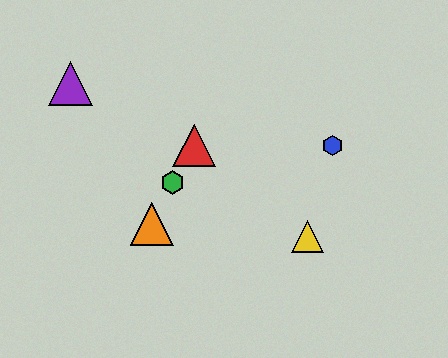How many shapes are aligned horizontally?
2 shapes (the red triangle, the blue hexagon) are aligned horizontally.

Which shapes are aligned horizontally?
The red triangle, the blue hexagon are aligned horizontally.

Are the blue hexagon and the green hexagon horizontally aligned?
No, the blue hexagon is at y≈146 and the green hexagon is at y≈183.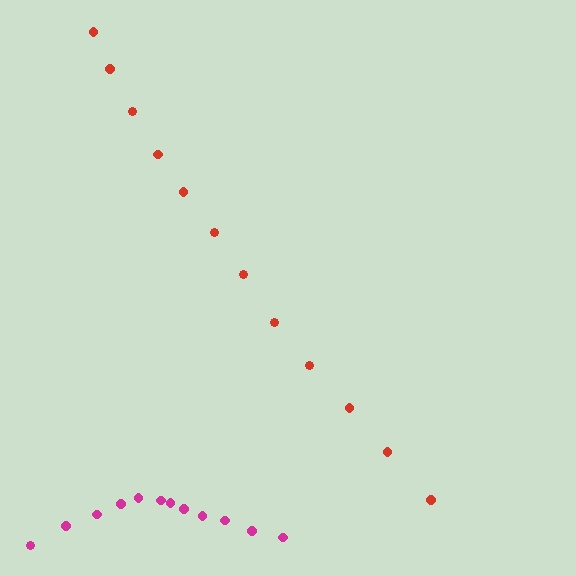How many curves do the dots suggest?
There are 2 distinct paths.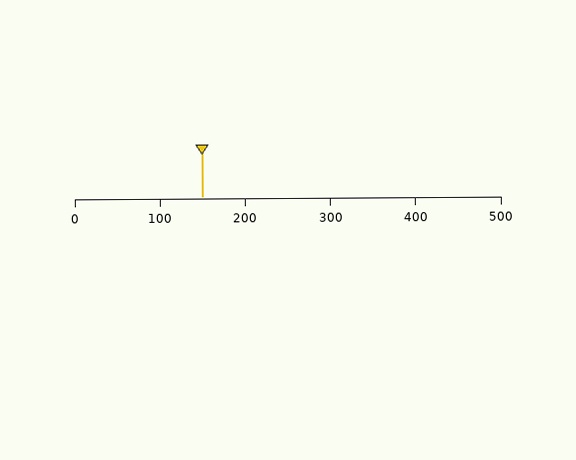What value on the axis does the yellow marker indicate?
The marker indicates approximately 150.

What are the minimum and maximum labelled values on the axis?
The axis runs from 0 to 500.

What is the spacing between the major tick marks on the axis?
The major ticks are spaced 100 apart.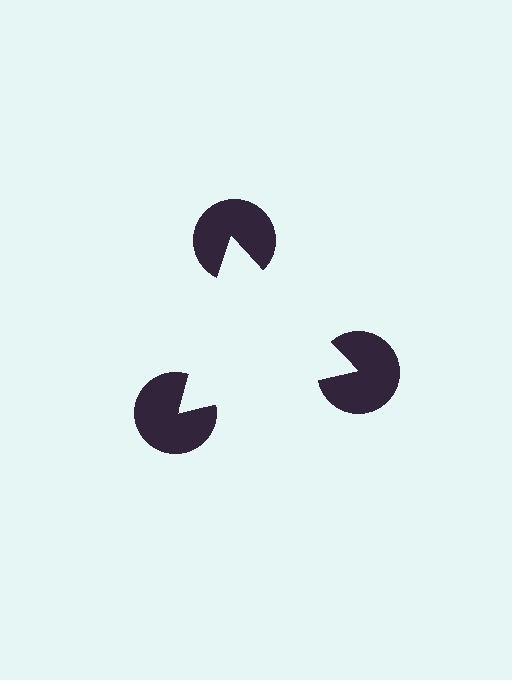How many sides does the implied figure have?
3 sides.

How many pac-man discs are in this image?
There are 3 — one at each vertex of the illusory triangle.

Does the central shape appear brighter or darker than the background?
It typically appears slightly brighter than the background, even though no actual brightness change is drawn.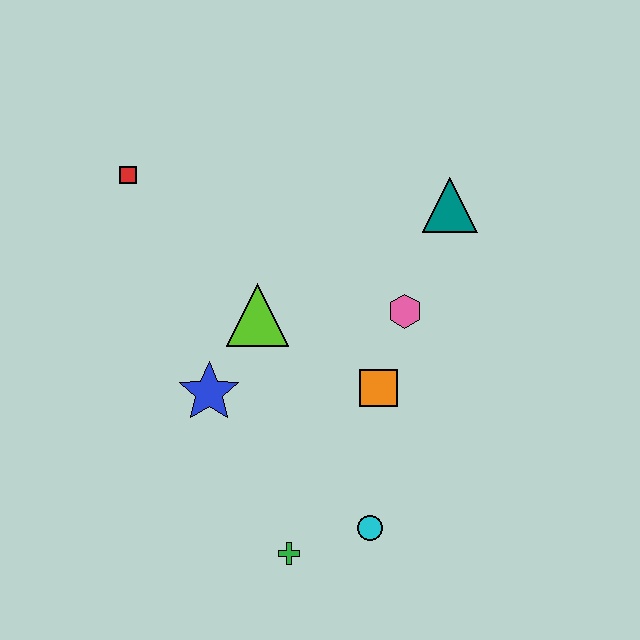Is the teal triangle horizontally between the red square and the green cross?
No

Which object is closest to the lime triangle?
The blue star is closest to the lime triangle.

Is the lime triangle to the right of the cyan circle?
No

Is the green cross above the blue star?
No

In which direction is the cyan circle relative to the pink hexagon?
The cyan circle is below the pink hexagon.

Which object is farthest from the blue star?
The teal triangle is farthest from the blue star.